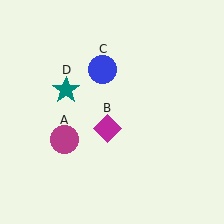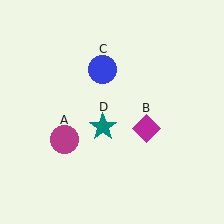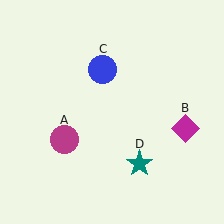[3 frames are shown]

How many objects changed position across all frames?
2 objects changed position: magenta diamond (object B), teal star (object D).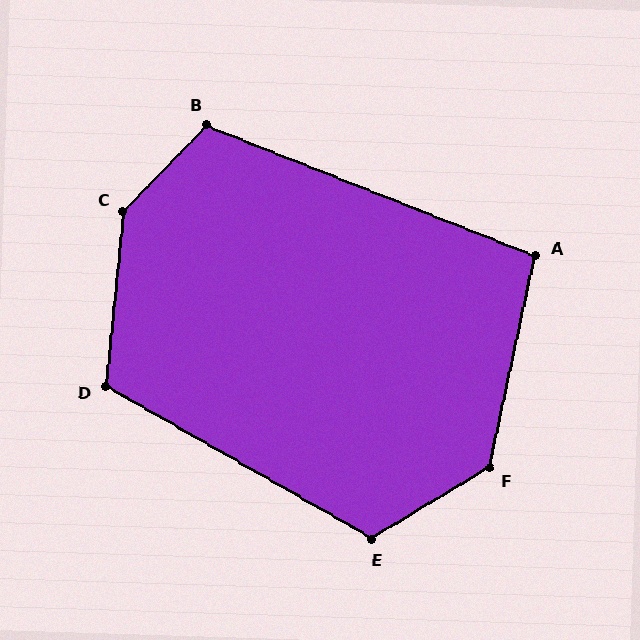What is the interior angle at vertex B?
Approximately 113 degrees (obtuse).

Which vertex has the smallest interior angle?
A, at approximately 99 degrees.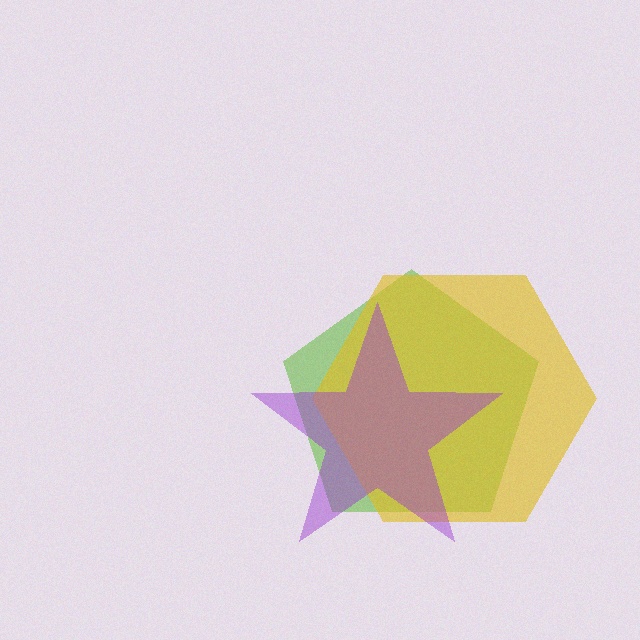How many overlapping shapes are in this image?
There are 3 overlapping shapes in the image.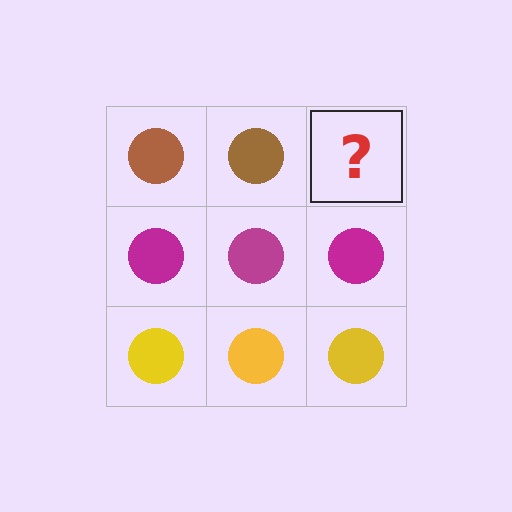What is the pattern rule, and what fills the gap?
The rule is that each row has a consistent color. The gap should be filled with a brown circle.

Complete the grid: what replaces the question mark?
The question mark should be replaced with a brown circle.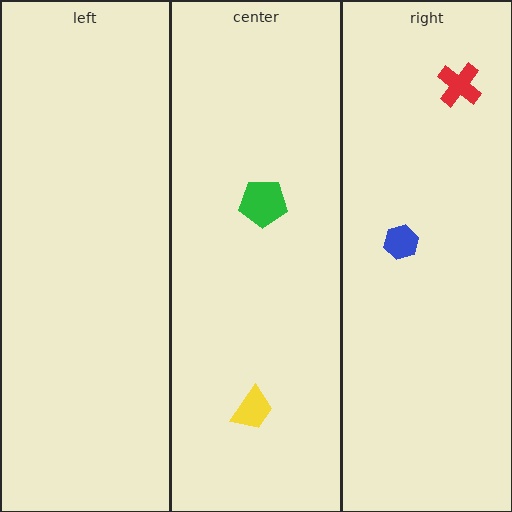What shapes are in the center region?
The green pentagon, the yellow trapezoid.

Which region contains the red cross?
The right region.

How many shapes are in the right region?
2.